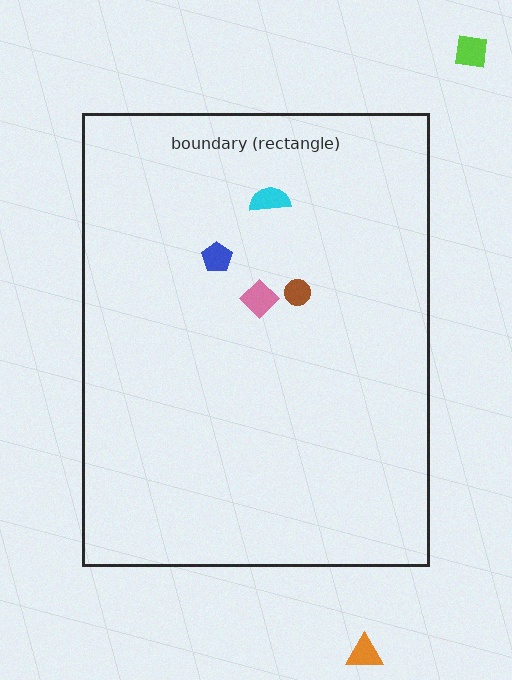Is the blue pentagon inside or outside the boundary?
Inside.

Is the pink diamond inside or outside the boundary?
Inside.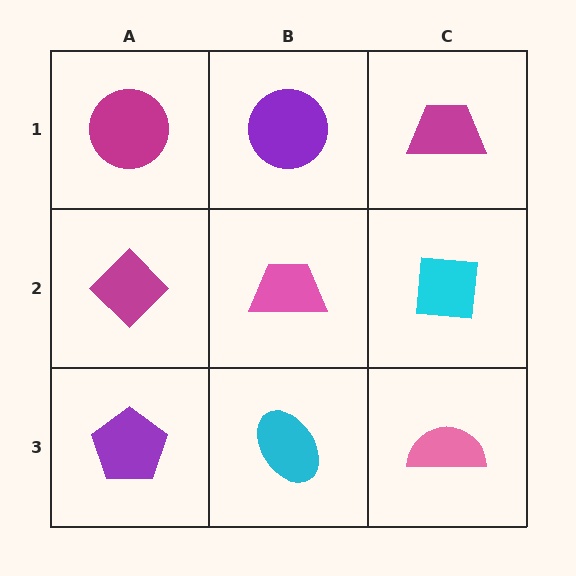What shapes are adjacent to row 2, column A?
A magenta circle (row 1, column A), a purple pentagon (row 3, column A), a pink trapezoid (row 2, column B).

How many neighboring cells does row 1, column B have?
3.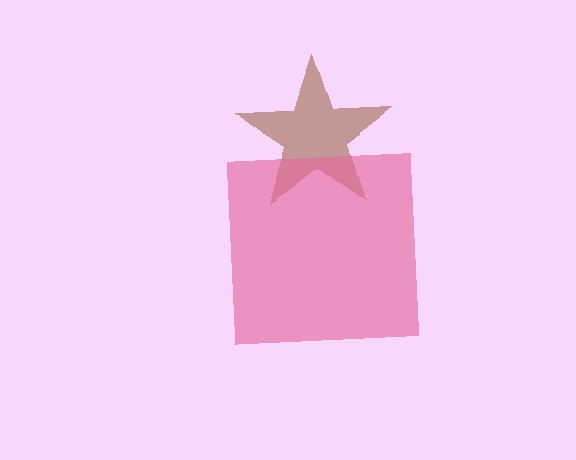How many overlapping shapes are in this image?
There are 2 overlapping shapes in the image.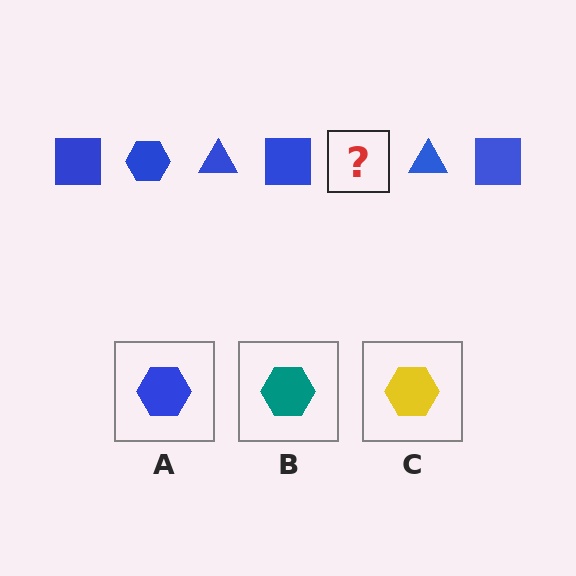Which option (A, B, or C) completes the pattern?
A.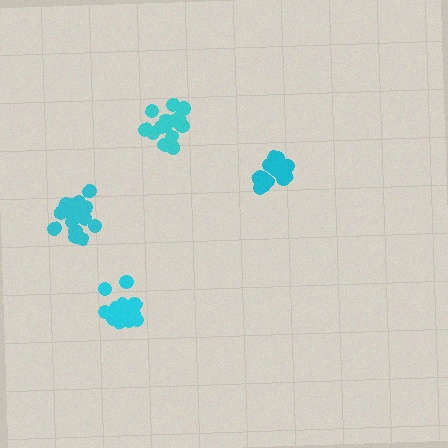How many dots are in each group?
Group 1: 16 dots, Group 2: 19 dots, Group 3: 15 dots, Group 4: 17 dots (67 total).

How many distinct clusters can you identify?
There are 4 distinct clusters.